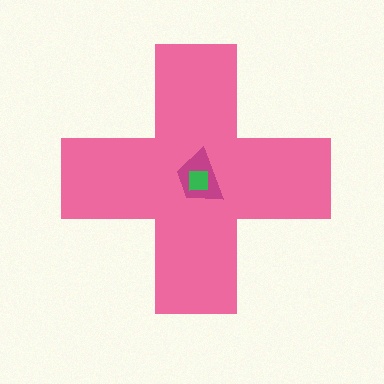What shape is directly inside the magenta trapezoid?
The green square.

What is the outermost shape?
The pink cross.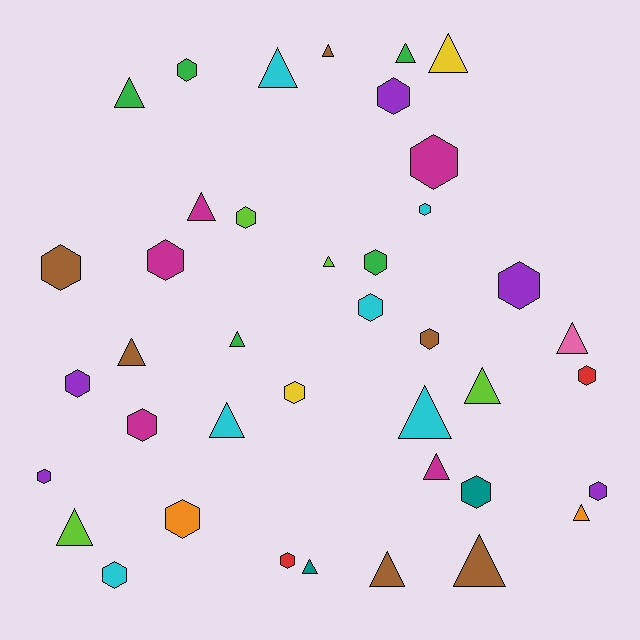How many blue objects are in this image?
There are no blue objects.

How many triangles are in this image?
There are 19 triangles.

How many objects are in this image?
There are 40 objects.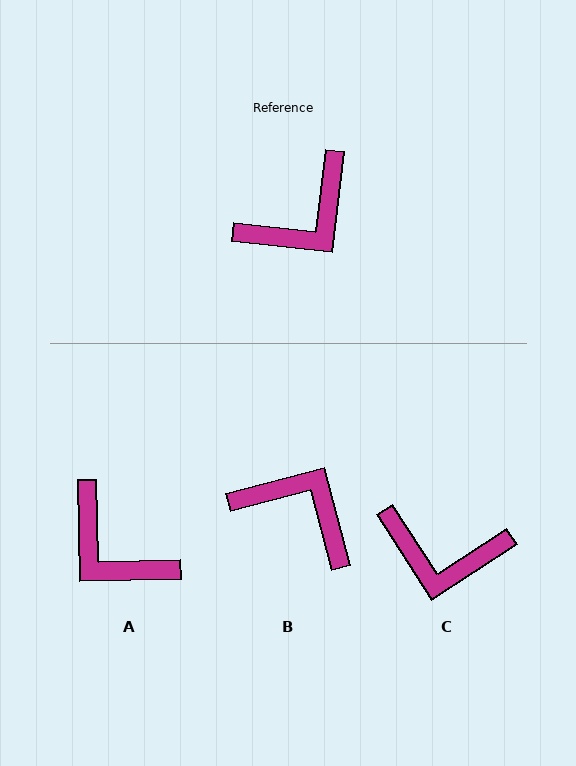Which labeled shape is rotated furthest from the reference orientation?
B, about 111 degrees away.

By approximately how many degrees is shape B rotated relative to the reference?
Approximately 111 degrees counter-clockwise.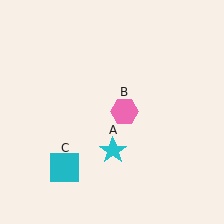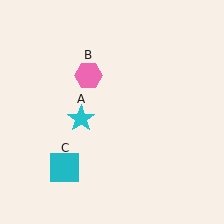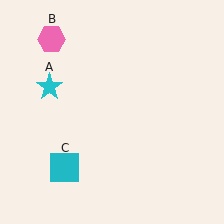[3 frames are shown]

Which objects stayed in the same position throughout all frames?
Cyan square (object C) remained stationary.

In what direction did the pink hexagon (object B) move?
The pink hexagon (object B) moved up and to the left.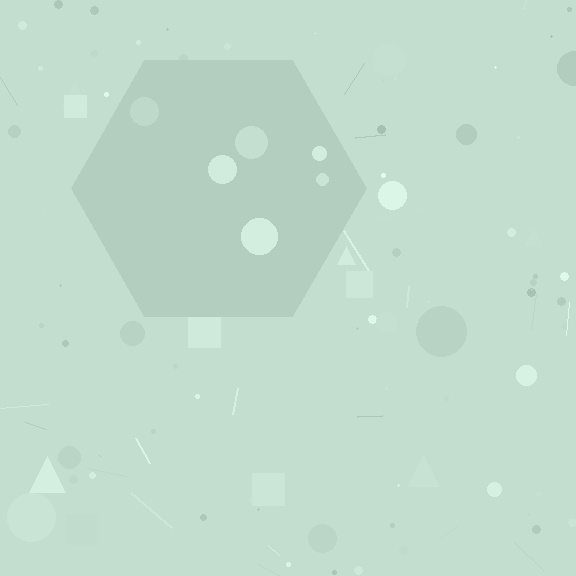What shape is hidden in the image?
A hexagon is hidden in the image.